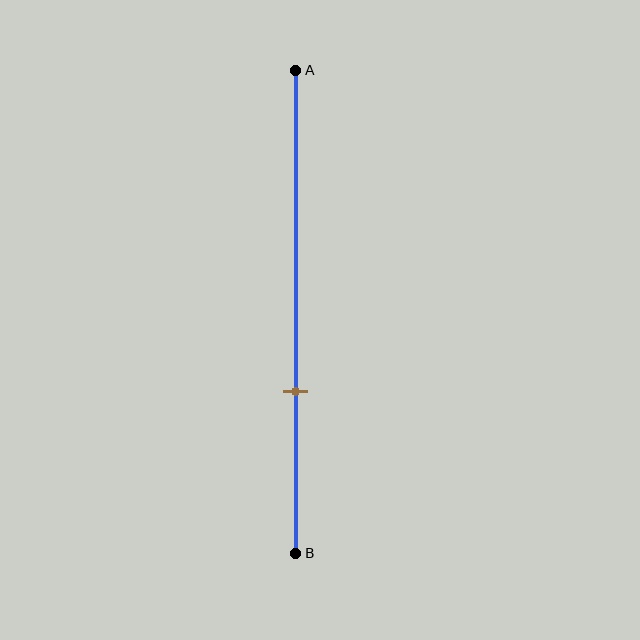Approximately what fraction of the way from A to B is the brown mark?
The brown mark is approximately 65% of the way from A to B.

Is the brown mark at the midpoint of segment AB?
No, the mark is at about 65% from A, not at the 50% midpoint.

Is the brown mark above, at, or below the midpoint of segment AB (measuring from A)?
The brown mark is below the midpoint of segment AB.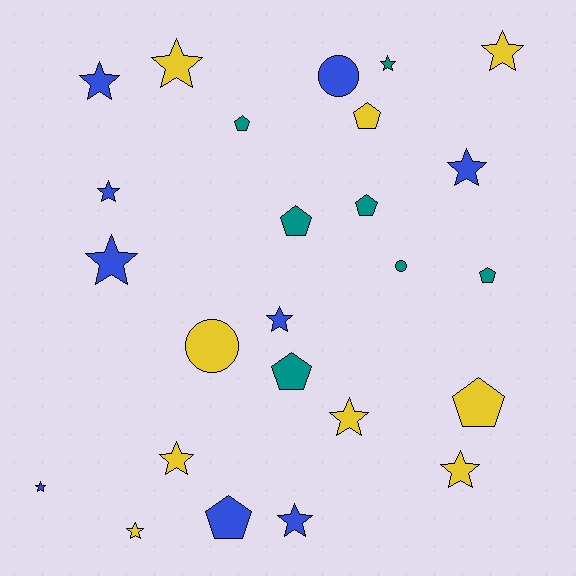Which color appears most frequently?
Yellow, with 9 objects.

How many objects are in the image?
There are 25 objects.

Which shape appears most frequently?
Star, with 14 objects.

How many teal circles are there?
There is 1 teal circle.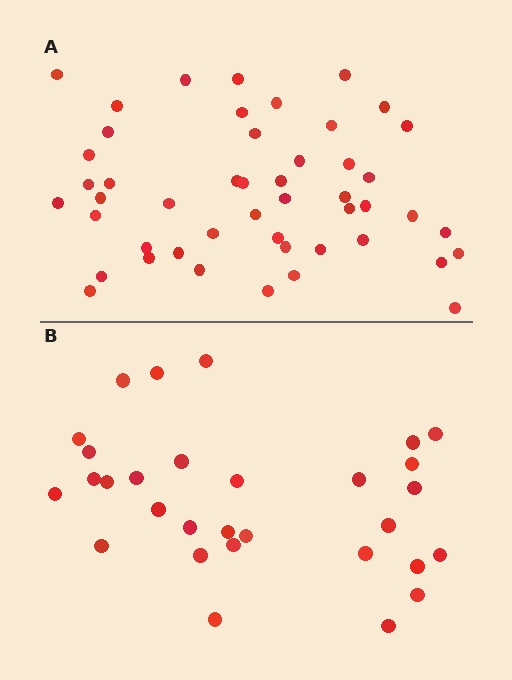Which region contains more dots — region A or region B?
Region A (the top region) has more dots.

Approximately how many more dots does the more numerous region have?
Region A has approximately 20 more dots than region B.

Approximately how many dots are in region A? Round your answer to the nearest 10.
About 50 dots. (The exact count is 48, which rounds to 50.)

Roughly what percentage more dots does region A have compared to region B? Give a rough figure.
About 60% more.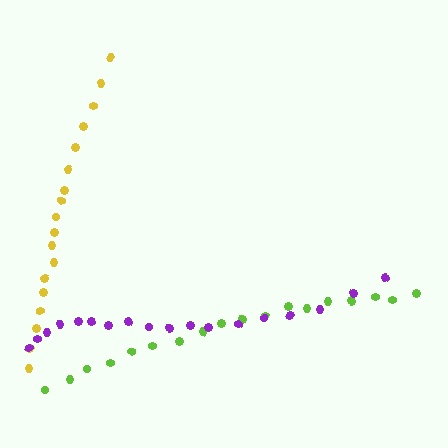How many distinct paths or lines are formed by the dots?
There are 3 distinct paths.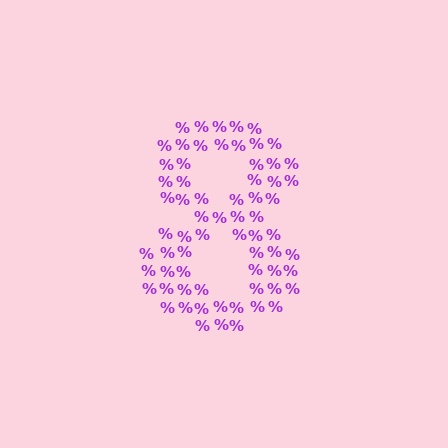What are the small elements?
The small elements are percent signs.